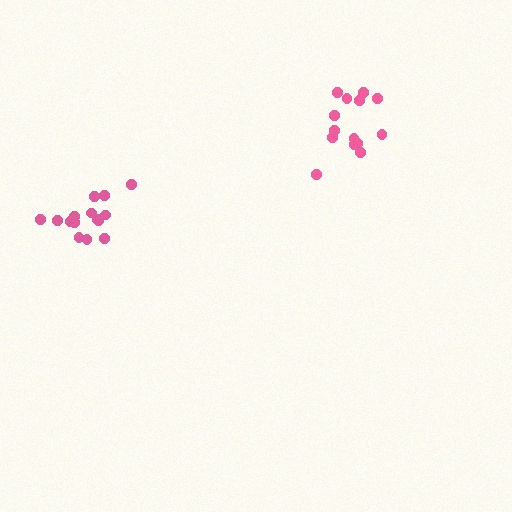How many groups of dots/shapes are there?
There are 2 groups.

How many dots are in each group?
Group 1: 15 dots, Group 2: 14 dots (29 total).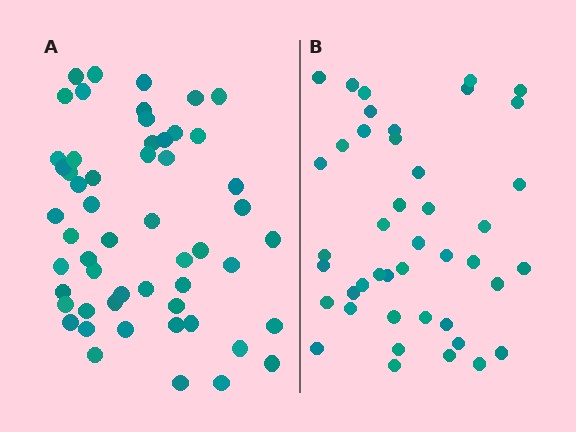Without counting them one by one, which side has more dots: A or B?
Region A (the left region) has more dots.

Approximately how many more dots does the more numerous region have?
Region A has roughly 12 or so more dots than region B.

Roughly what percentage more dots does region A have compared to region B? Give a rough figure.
About 25% more.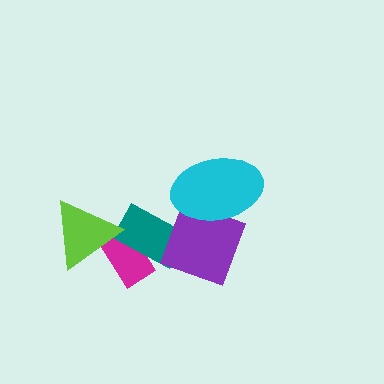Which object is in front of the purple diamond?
The cyan ellipse is in front of the purple diamond.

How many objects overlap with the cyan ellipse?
1 object overlaps with the cyan ellipse.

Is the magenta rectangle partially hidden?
Yes, it is partially covered by another shape.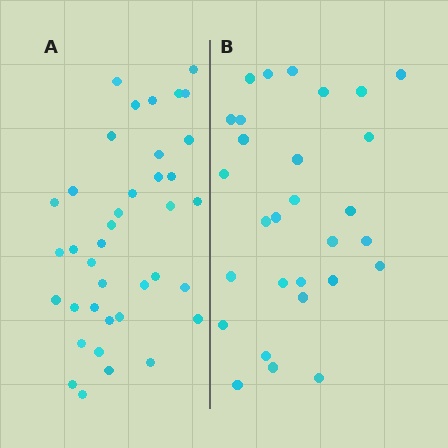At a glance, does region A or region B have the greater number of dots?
Region A (the left region) has more dots.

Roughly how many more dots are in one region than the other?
Region A has roughly 8 or so more dots than region B.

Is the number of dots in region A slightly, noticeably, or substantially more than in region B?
Region A has noticeably more, but not dramatically so. The ratio is roughly 1.3 to 1.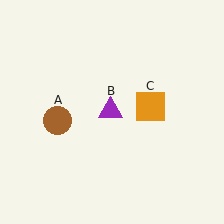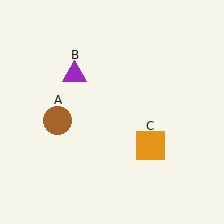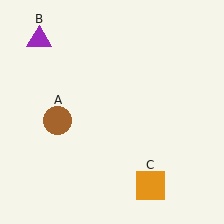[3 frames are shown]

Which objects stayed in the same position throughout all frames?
Brown circle (object A) remained stationary.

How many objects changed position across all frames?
2 objects changed position: purple triangle (object B), orange square (object C).